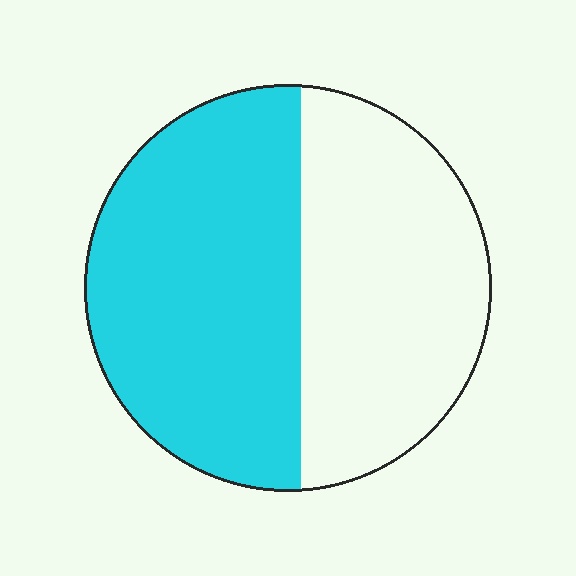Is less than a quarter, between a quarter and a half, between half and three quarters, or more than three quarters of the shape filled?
Between half and three quarters.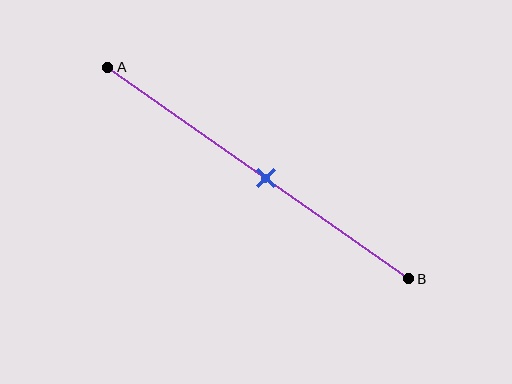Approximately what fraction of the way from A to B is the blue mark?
The blue mark is approximately 55% of the way from A to B.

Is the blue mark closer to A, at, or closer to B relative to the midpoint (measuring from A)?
The blue mark is approximately at the midpoint of segment AB.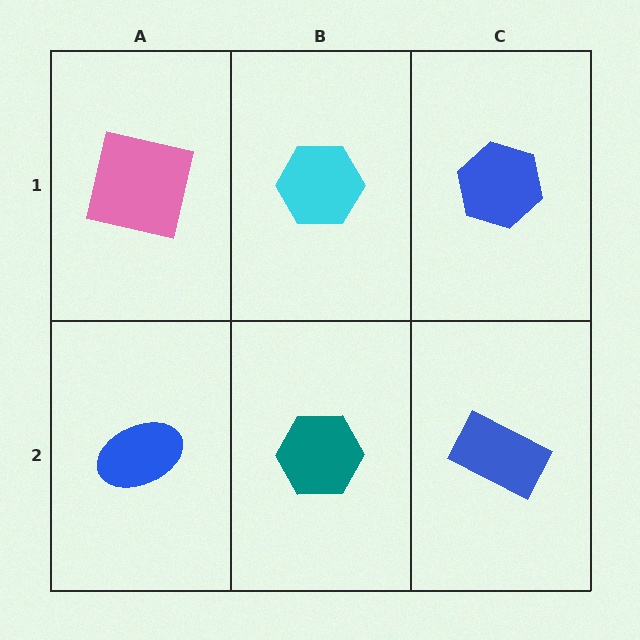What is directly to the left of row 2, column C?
A teal hexagon.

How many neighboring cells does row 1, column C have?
2.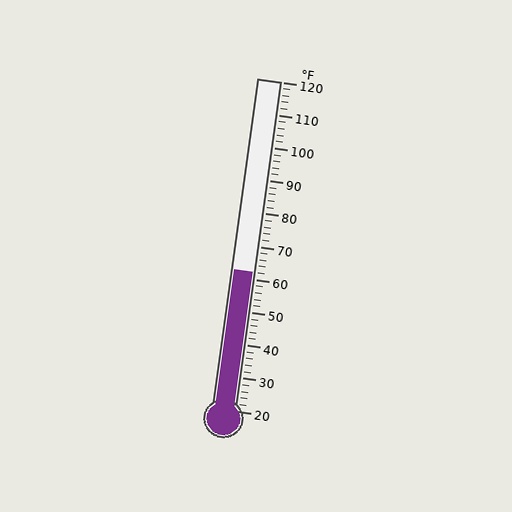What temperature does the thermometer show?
The thermometer shows approximately 62°F.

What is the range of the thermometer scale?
The thermometer scale ranges from 20°F to 120°F.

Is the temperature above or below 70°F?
The temperature is below 70°F.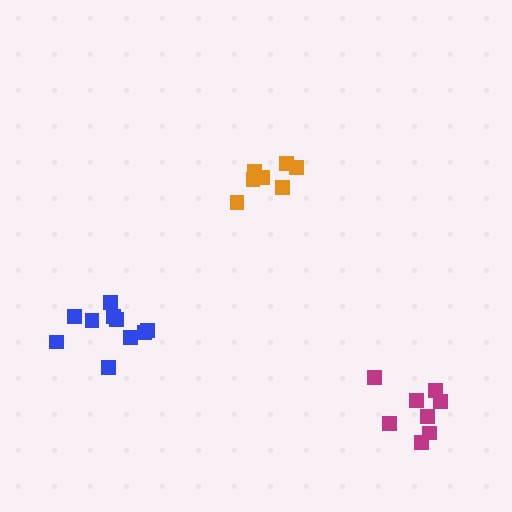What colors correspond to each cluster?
The clusters are colored: blue, orange, magenta.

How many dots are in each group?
Group 1: 10 dots, Group 2: 7 dots, Group 3: 8 dots (25 total).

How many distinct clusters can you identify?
There are 3 distinct clusters.